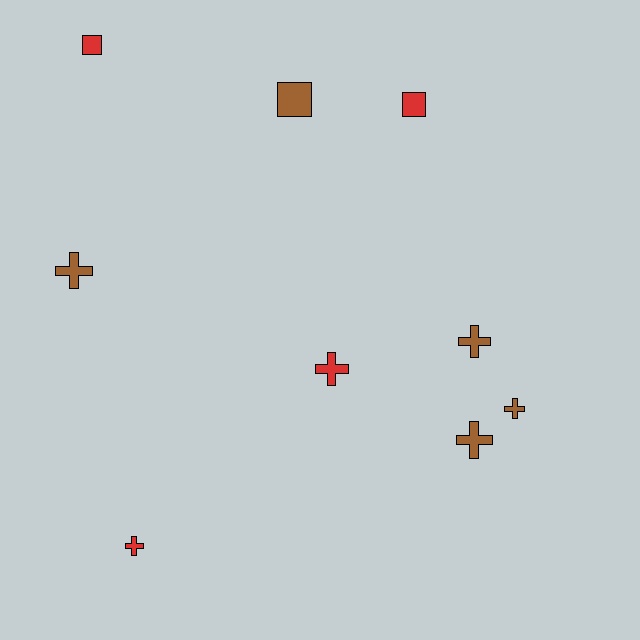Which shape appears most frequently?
Cross, with 6 objects.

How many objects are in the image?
There are 9 objects.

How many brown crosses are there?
There are 4 brown crosses.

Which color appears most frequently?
Brown, with 5 objects.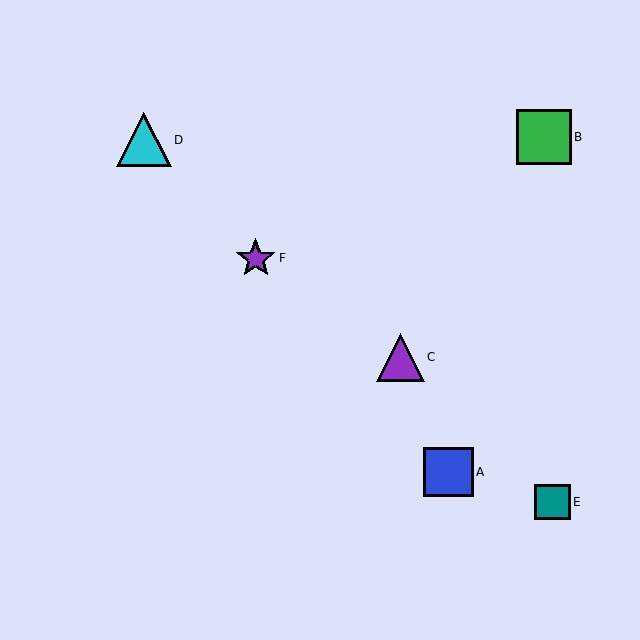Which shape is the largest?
The green square (labeled B) is the largest.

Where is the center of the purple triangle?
The center of the purple triangle is at (400, 357).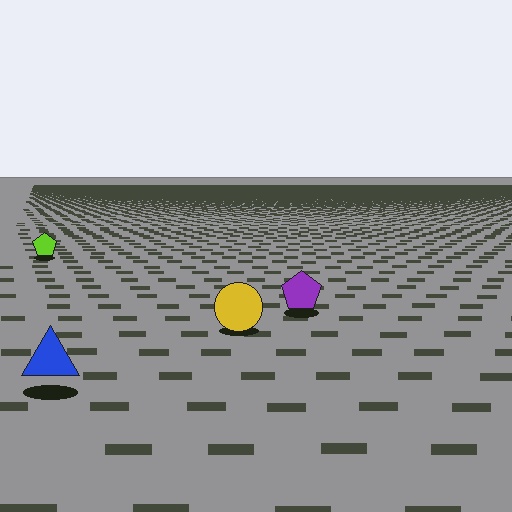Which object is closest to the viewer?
The blue triangle is closest. The texture marks near it are larger and more spread out.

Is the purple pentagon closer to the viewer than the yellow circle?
No. The yellow circle is closer — you can tell from the texture gradient: the ground texture is coarser near it.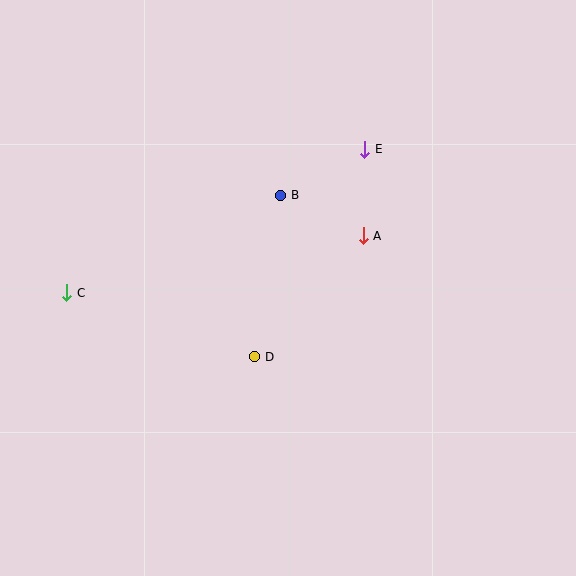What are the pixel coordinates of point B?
Point B is at (281, 195).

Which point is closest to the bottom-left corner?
Point C is closest to the bottom-left corner.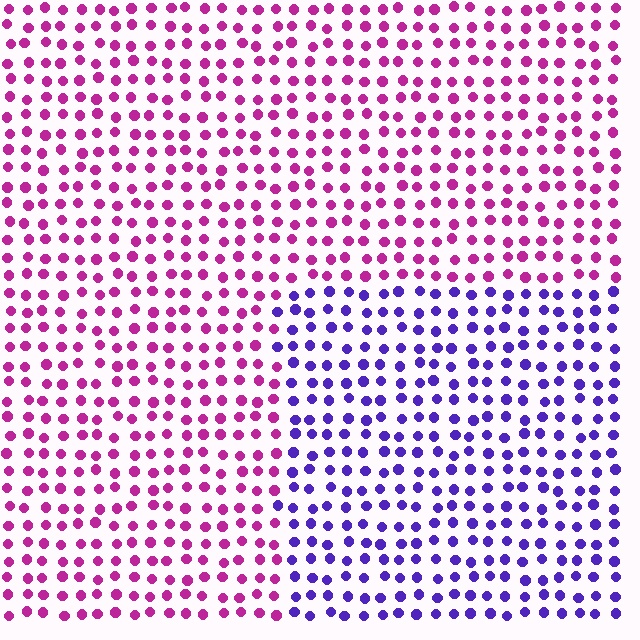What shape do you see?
I see a rectangle.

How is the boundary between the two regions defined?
The boundary is defined purely by a slight shift in hue (about 56 degrees). Spacing, size, and orientation are identical on both sides.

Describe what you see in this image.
The image is filled with small magenta elements in a uniform arrangement. A rectangle-shaped region is visible where the elements are tinted to a slightly different hue, forming a subtle color boundary.